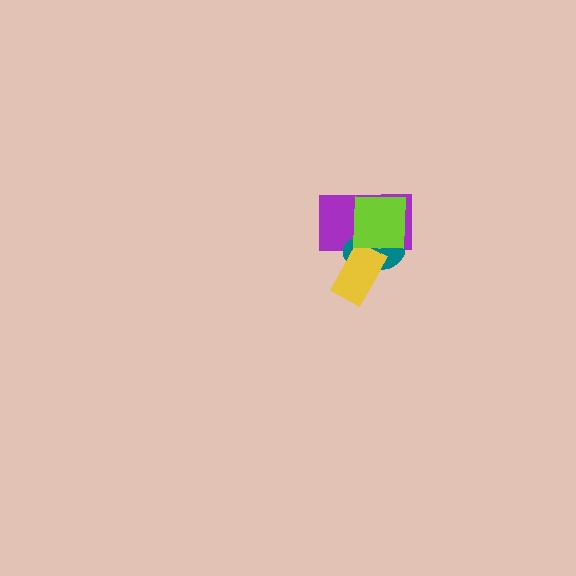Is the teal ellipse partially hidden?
Yes, it is partially covered by another shape.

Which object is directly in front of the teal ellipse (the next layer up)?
The yellow rectangle is directly in front of the teal ellipse.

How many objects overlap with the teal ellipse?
3 objects overlap with the teal ellipse.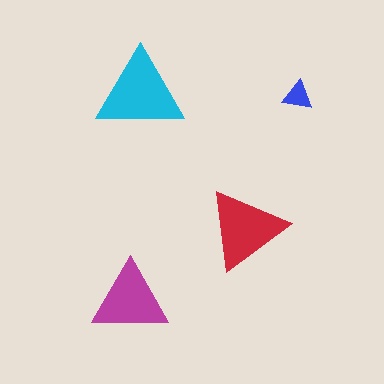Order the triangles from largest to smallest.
the cyan one, the red one, the magenta one, the blue one.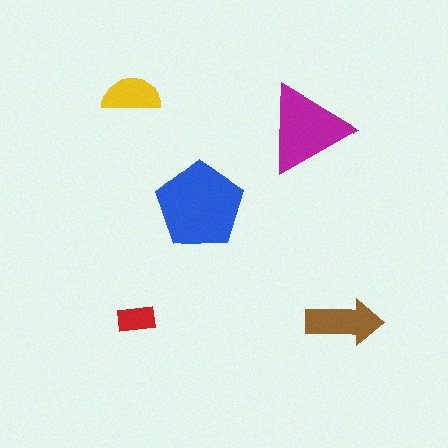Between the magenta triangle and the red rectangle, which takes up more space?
The magenta triangle.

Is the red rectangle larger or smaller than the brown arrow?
Smaller.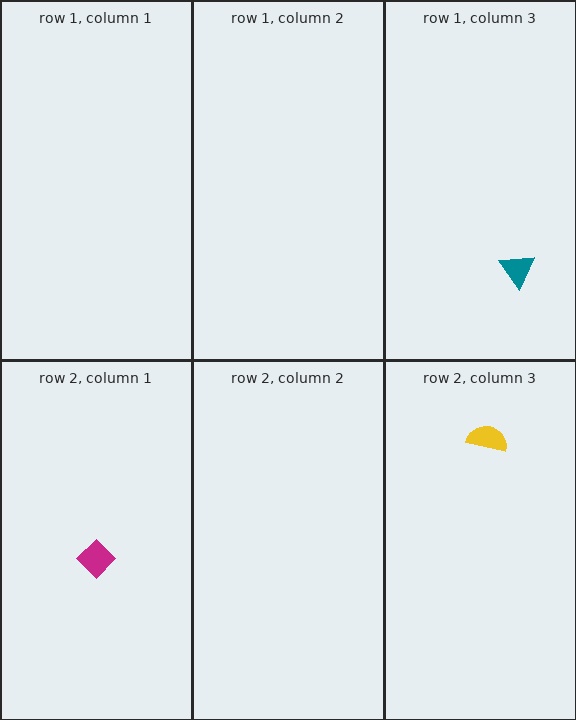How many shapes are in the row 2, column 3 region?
1.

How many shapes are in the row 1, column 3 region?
1.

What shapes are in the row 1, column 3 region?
The teal triangle.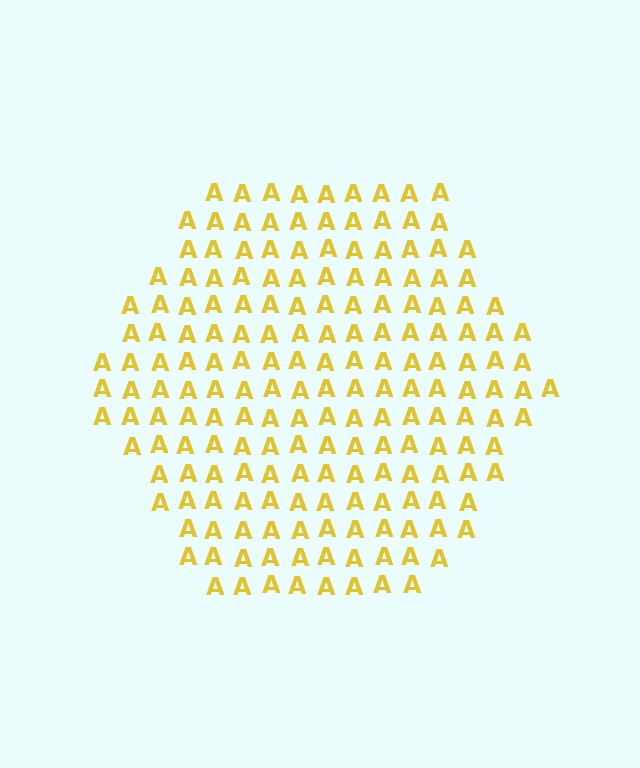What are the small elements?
The small elements are letter A's.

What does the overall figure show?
The overall figure shows a hexagon.